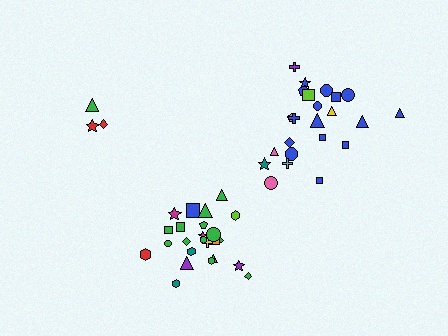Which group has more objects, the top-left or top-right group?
The top-right group.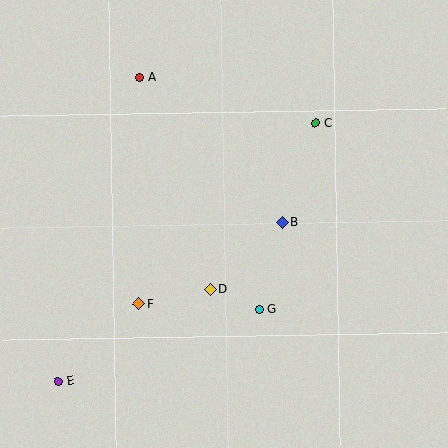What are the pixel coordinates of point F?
Point F is at (139, 304).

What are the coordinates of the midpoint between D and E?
The midpoint between D and E is at (134, 335).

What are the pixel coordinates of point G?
Point G is at (260, 310).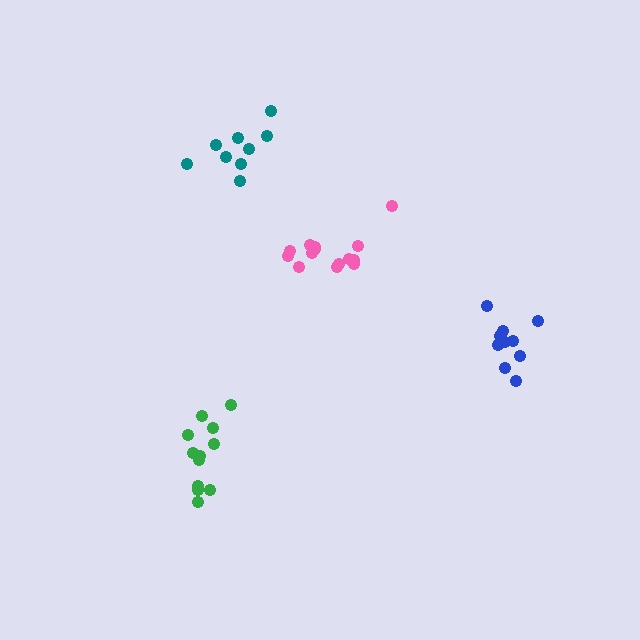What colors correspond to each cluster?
The clusters are colored: green, pink, teal, blue.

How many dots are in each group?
Group 1: 12 dots, Group 2: 14 dots, Group 3: 9 dots, Group 4: 11 dots (46 total).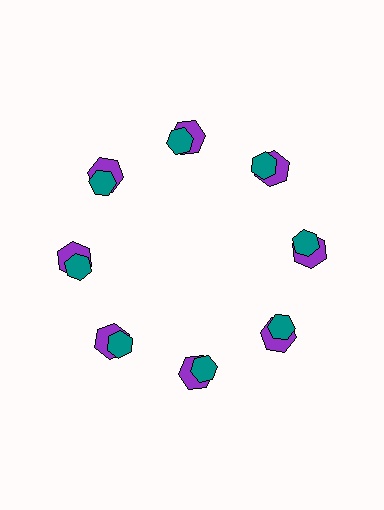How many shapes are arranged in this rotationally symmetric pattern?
There are 16 shapes, arranged in 8 groups of 2.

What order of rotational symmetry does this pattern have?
This pattern has 8-fold rotational symmetry.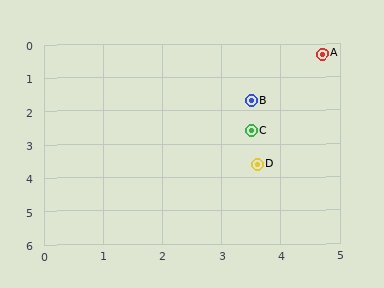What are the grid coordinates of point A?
Point A is at approximately (4.7, 0.3).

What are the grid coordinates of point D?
Point D is at approximately (3.6, 3.6).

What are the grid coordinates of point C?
Point C is at approximately (3.5, 2.6).